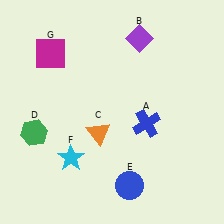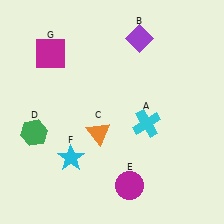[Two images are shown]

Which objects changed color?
A changed from blue to cyan. E changed from blue to magenta.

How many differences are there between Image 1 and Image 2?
There are 2 differences between the two images.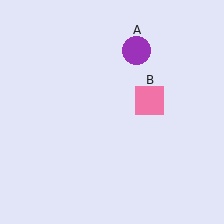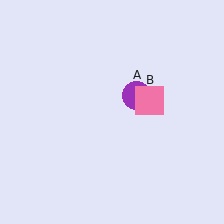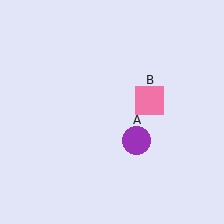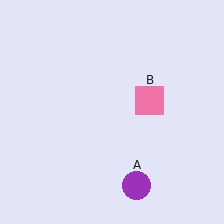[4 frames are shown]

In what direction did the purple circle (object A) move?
The purple circle (object A) moved down.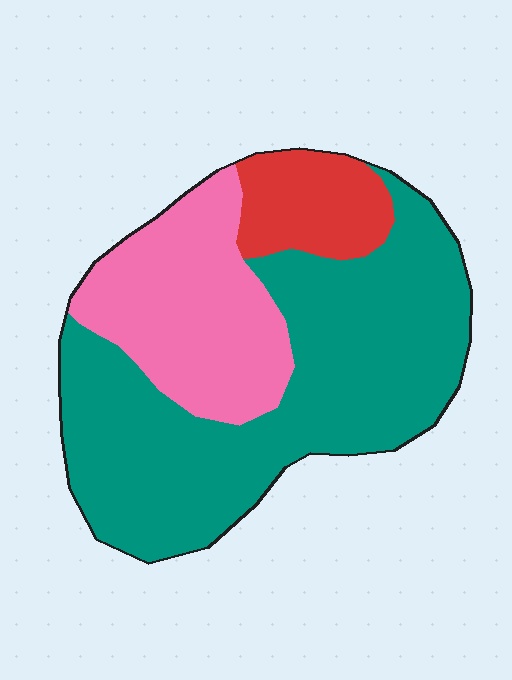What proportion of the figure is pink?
Pink covers 28% of the figure.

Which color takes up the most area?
Teal, at roughly 60%.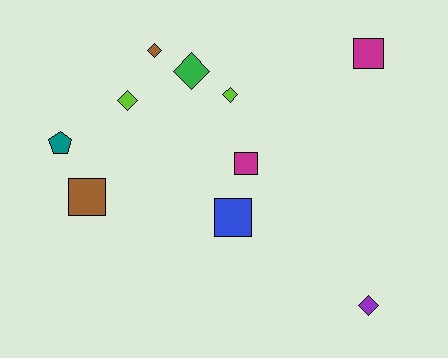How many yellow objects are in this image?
There are no yellow objects.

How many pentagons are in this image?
There is 1 pentagon.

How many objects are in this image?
There are 10 objects.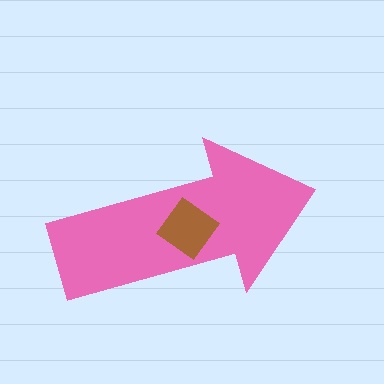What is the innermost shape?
The brown diamond.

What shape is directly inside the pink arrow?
The brown diamond.